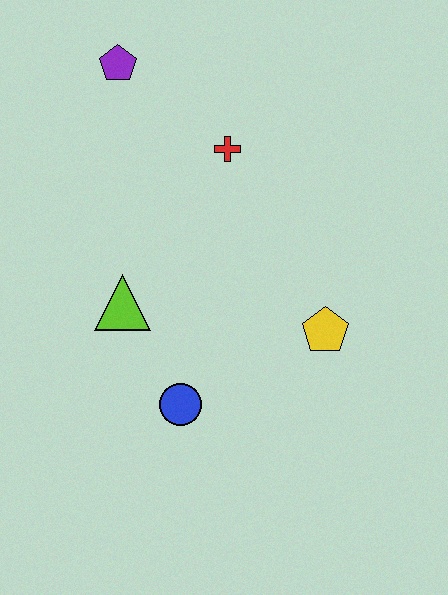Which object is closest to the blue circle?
The lime triangle is closest to the blue circle.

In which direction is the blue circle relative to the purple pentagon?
The blue circle is below the purple pentagon.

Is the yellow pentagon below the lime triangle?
Yes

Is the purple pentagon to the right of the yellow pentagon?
No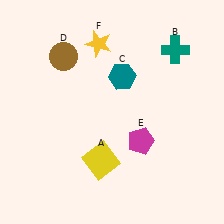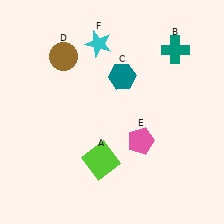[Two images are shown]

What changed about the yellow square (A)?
In Image 1, A is yellow. In Image 2, it changed to lime.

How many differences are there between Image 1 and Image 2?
There are 3 differences between the two images.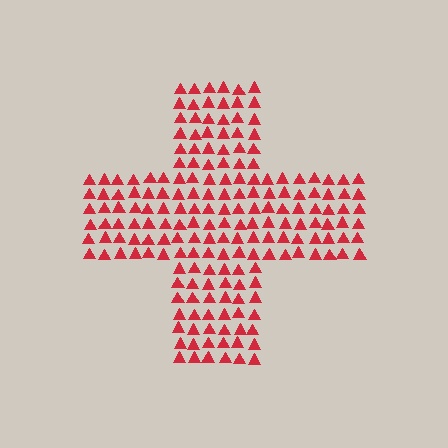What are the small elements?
The small elements are triangles.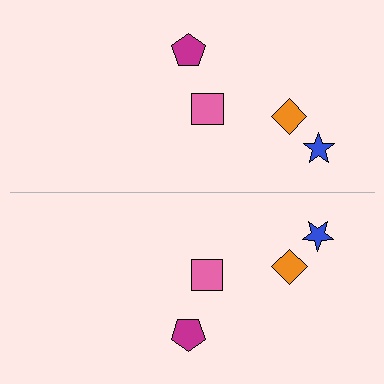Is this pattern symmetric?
Yes, this pattern has bilateral (reflection) symmetry.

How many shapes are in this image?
There are 8 shapes in this image.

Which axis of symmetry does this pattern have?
The pattern has a horizontal axis of symmetry running through the center of the image.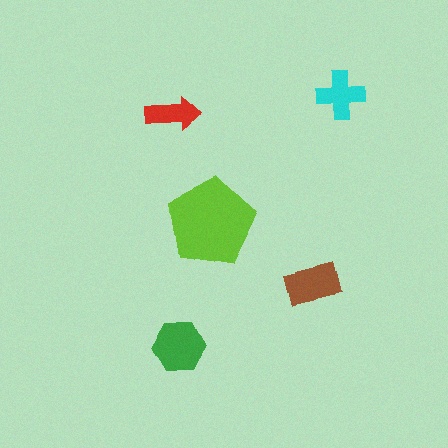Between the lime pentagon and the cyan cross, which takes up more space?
The lime pentagon.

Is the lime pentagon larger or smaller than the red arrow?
Larger.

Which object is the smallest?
The red arrow.